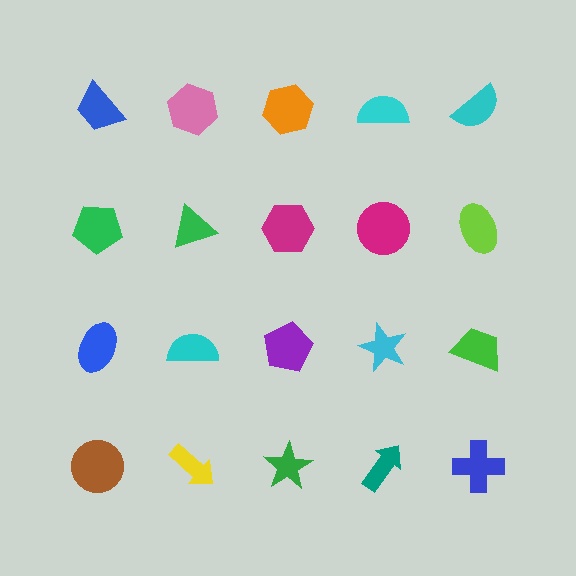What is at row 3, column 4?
A cyan star.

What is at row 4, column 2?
A yellow arrow.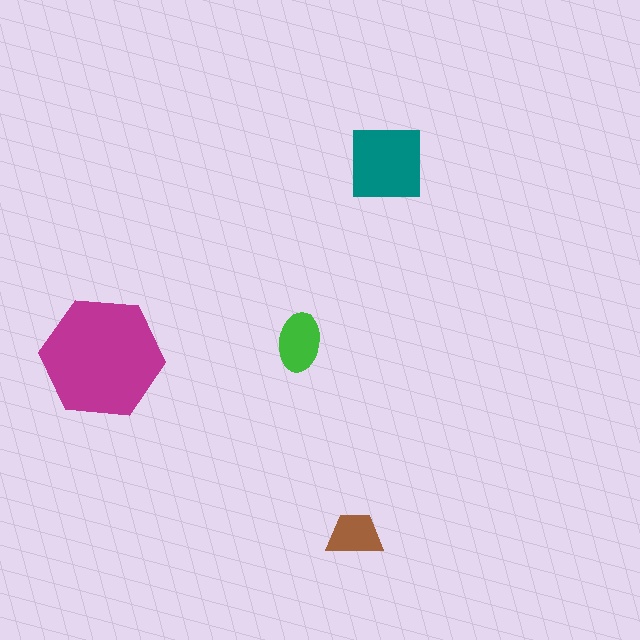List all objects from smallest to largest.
The brown trapezoid, the green ellipse, the teal square, the magenta hexagon.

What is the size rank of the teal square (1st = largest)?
2nd.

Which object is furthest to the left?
The magenta hexagon is leftmost.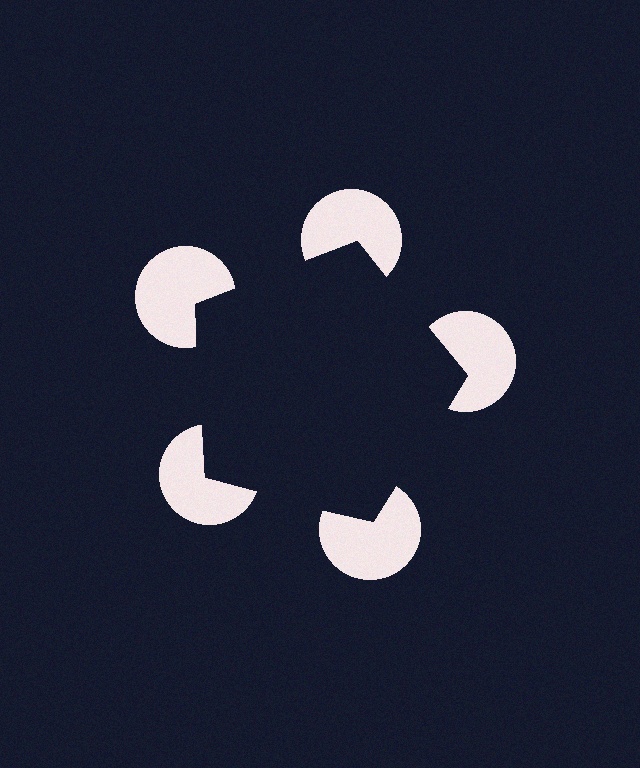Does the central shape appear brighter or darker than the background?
It typically appears slightly darker than the background, even though no actual brightness change is drawn.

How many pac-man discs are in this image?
There are 5 — one at each vertex of the illusory pentagon.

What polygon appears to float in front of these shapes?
An illusory pentagon — its edges are inferred from the aligned wedge cuts in the pac-man discs, not physically drawn.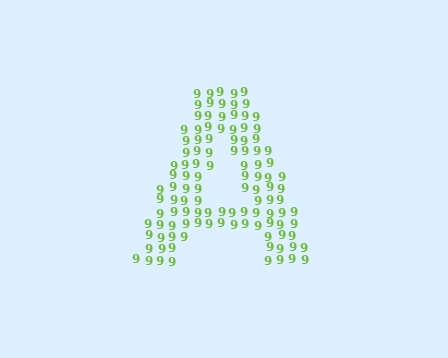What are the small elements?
The small elements are digit 9's.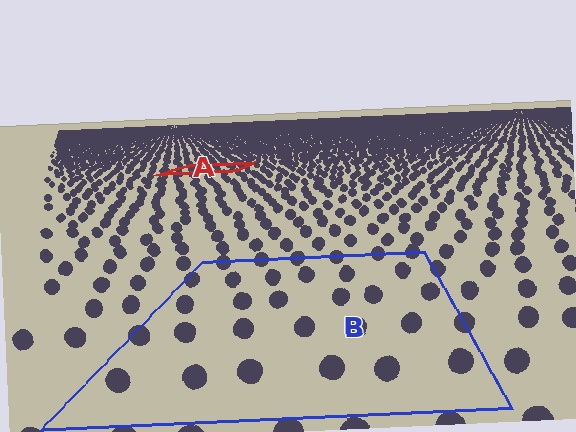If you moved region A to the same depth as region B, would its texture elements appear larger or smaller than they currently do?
They would appear larger. At a closer depth, the same texture elements are projected at a bigger on-screen size.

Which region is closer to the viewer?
Region B is closer. The texture elements there are larger and more spread out.